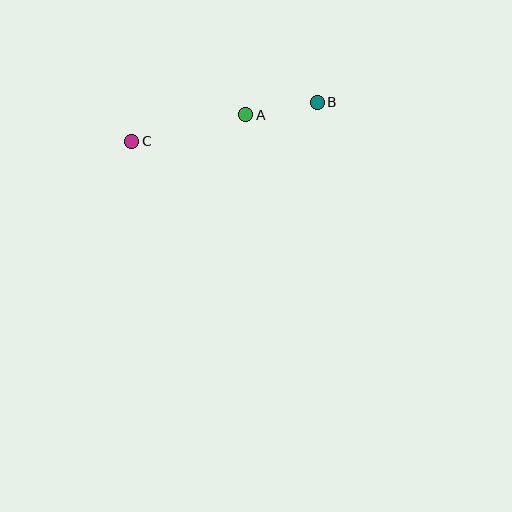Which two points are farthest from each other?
Points B and C are farthest from each other.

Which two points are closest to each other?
Points A and B are closest to each other.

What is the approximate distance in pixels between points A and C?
The distance between A and C is approximately 117 pixels.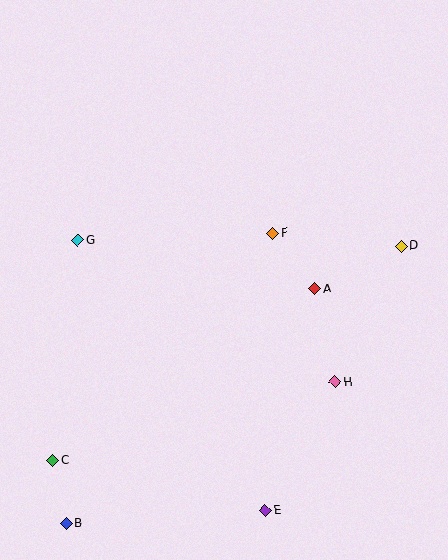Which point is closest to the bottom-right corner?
Point E is closest to the bottom-right corner.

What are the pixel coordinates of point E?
Point E is at (265, 510).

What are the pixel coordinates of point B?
Point B is at (66, 523).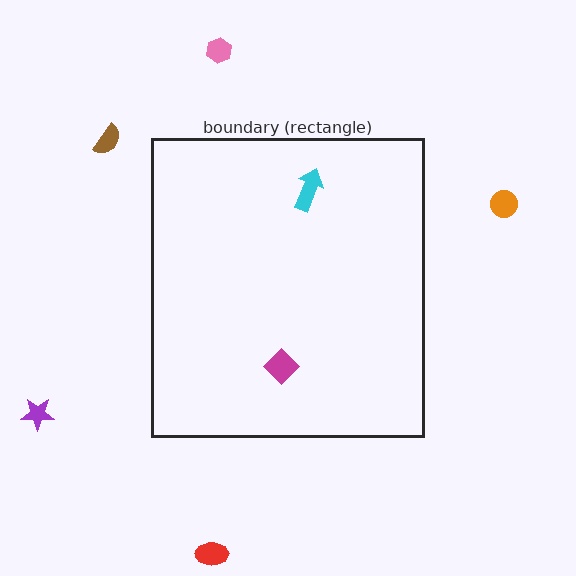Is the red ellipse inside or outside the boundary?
Outside.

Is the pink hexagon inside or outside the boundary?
Outside.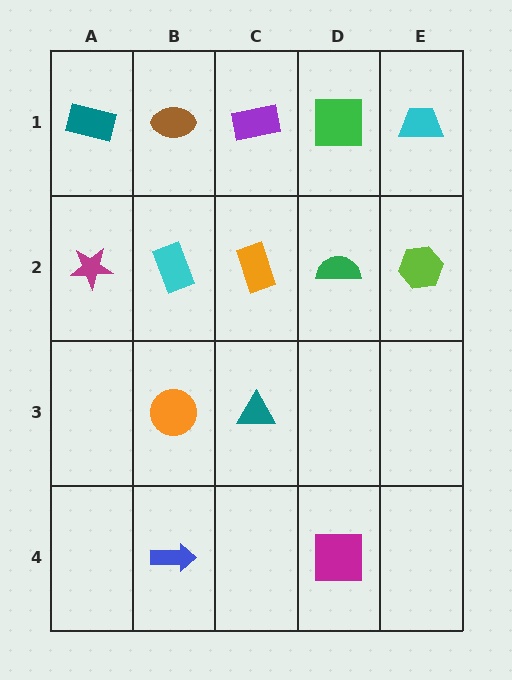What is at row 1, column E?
A cyan trapezoid.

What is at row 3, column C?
A teal triangle.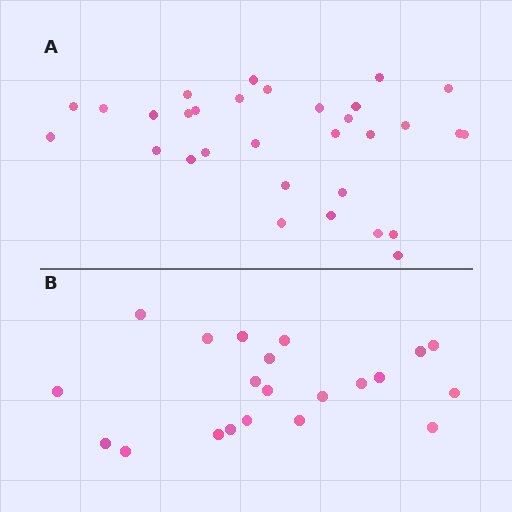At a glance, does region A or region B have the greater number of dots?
Region A (the top region) has more dots.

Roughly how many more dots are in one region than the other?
Region A has roughly 10 or so more dots than region B.